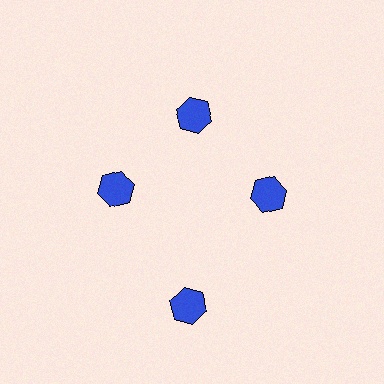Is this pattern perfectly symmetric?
No. The 4 blue hexagons are arranged in a ring, but one element near the 6 o'clock position is pushed outward from the center, breaking the 4-fold rotational symmetry.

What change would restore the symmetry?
The symmetry would be restored by moving it inward, back onto the ring so that all 4 hexagons sit at equal angles and equal distance from the center.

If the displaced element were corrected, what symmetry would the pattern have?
It would have 4-fold rotational symmetry — the pattern would map onto itself every 90 degrees.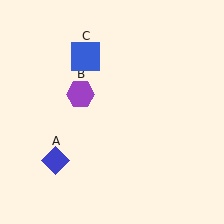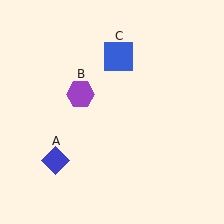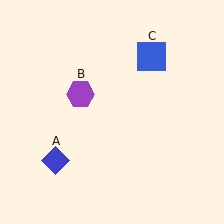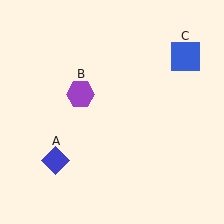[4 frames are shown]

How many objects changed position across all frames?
1 object changed position: blue square (object C).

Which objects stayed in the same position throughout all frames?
Blue diamond (object A) and purple hexagon (object B) remained stationary.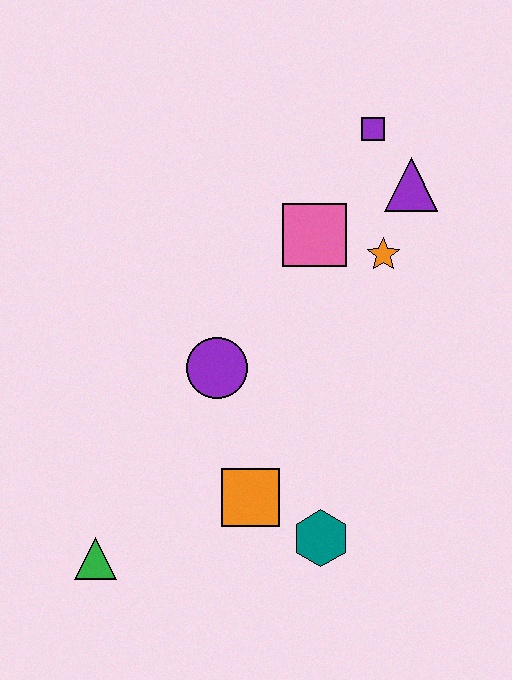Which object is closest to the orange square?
The teal hexagon is closest to the orange square.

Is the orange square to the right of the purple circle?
Yes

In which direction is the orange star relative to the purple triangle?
The orange star is below the purple triangle.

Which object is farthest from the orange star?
The green triangle is farthest from the orange star.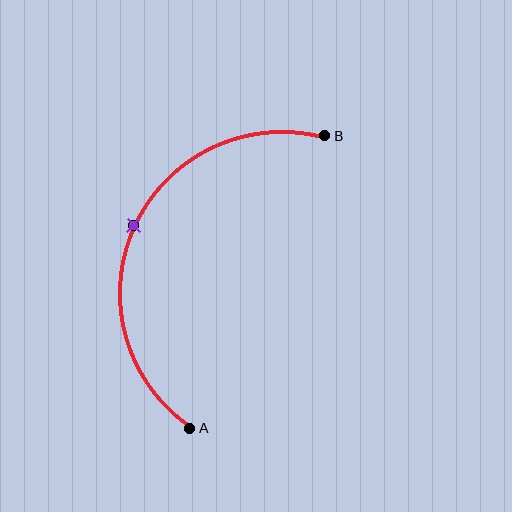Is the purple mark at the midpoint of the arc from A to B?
Yes. The purple mark lies on the arc at equal arc-length from both A and B — it is the arc midpoint.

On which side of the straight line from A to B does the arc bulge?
The arc bulges to the left of the straight line connecting A and B.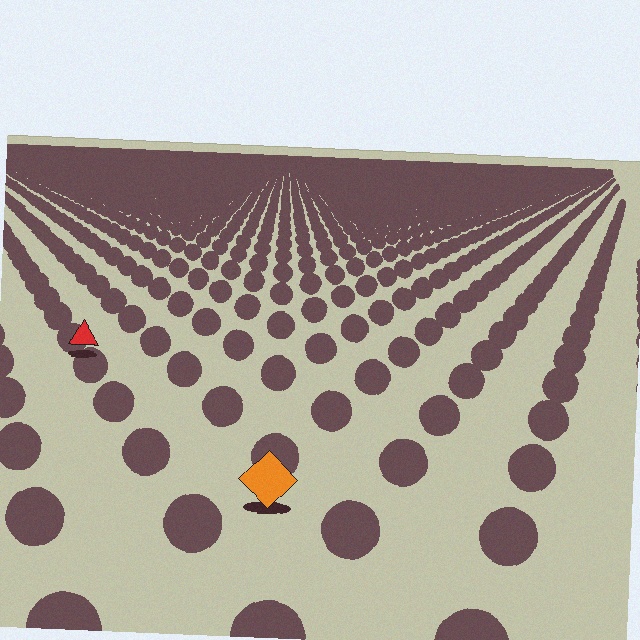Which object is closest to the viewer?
The orange diamond is closest. The texture marks near it are larger and more spread out.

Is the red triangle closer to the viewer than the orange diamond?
No. The orange diamond is closer — you can tell from the texture gradient: the ground texture is coarser near it.